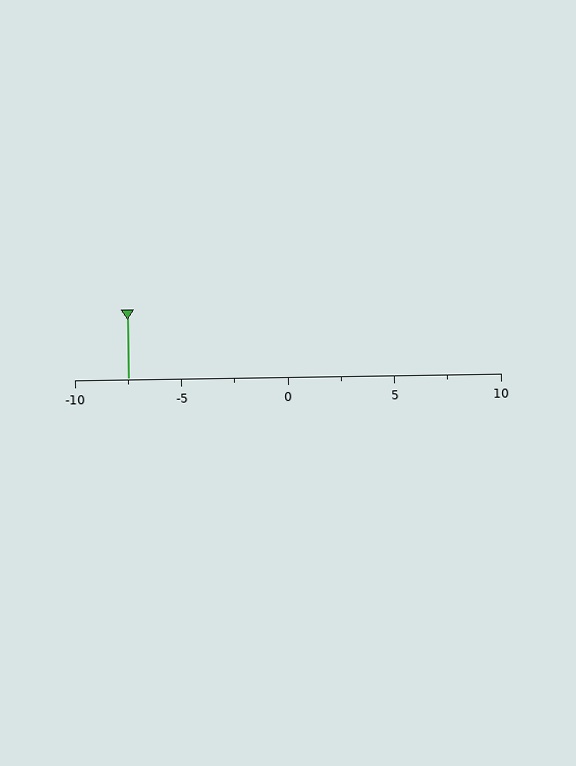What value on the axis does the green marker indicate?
The marker indicates approximately -7.5.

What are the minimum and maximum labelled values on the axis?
The axis runs from -10 to 10.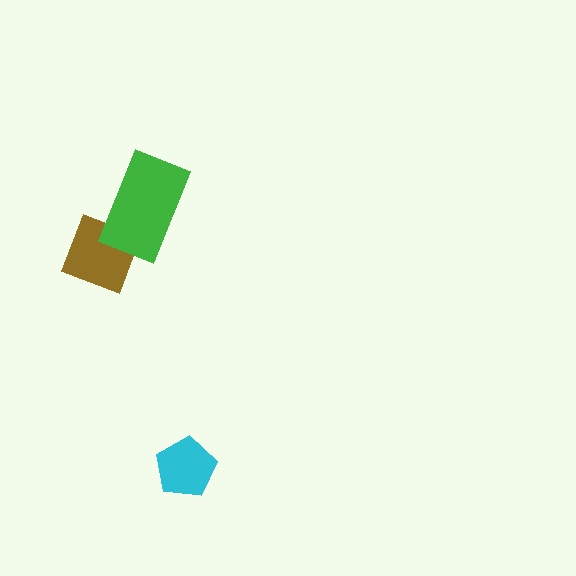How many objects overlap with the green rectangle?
1 object overlaps with the green rectangle.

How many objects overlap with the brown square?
1 object overlaps with the brown square.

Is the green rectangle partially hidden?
No, no other shape covers it.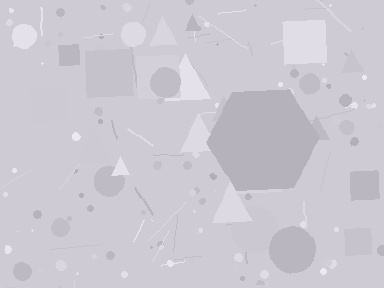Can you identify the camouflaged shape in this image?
The camouflaged shape is a hexagon.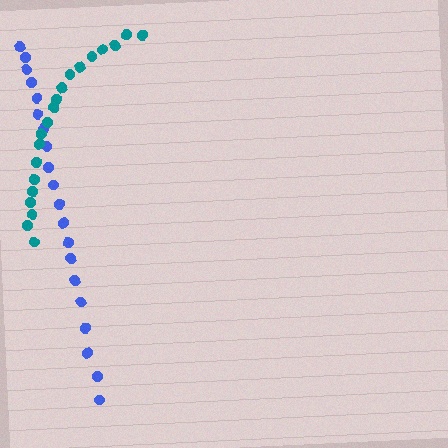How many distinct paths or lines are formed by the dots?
There are 2 distinct paths.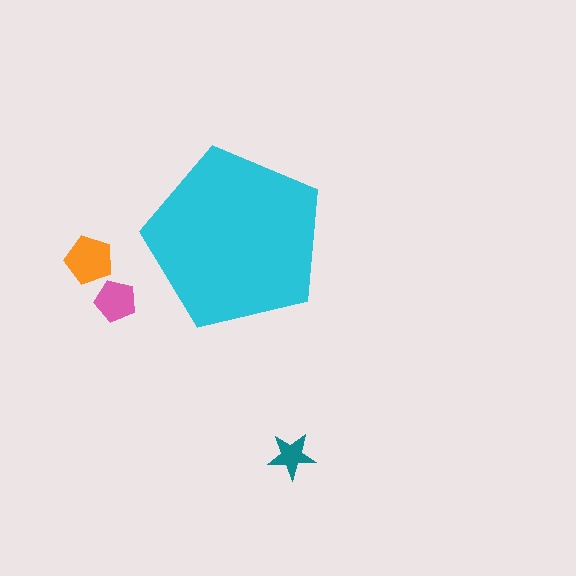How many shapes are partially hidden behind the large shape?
0 shapes are partially hidden.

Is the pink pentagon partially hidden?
No, the pink pentagon is fully visible.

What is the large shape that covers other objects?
A cyan pentagon.